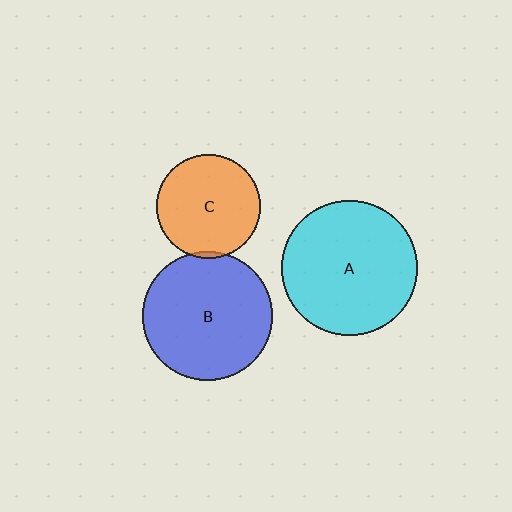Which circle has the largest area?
Circle A (cyan).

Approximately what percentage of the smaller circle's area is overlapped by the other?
Approximately 5%.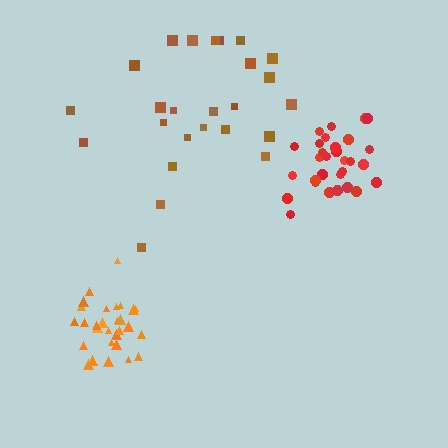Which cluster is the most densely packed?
Orange.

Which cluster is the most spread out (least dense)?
Brown.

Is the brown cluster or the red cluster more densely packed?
Red.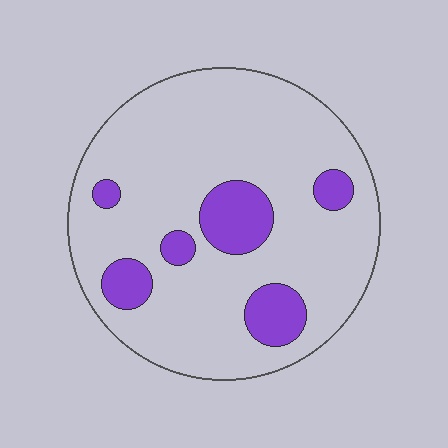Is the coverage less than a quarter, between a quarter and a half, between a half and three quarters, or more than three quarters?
Less than a quarter.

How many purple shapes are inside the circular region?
6.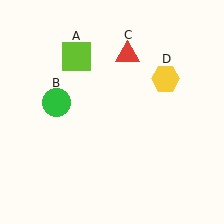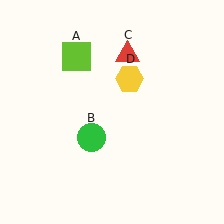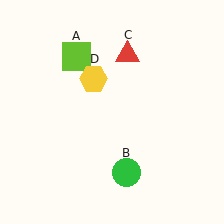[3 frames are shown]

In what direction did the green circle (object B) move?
The green circle (object B) moved down and to the right.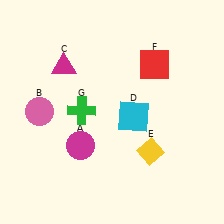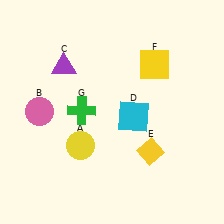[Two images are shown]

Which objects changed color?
A changed from magenta to yellow. C changed from magenta to purple. F changed from red to yellow.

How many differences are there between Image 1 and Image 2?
There are 3 differences between the two images.